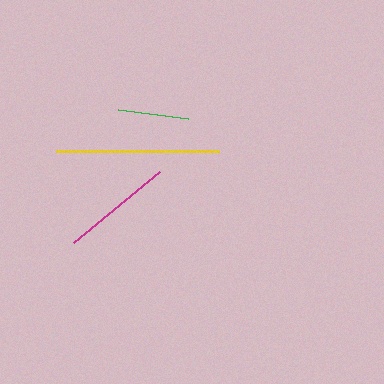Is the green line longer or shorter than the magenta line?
The magenta line is longer than the green line.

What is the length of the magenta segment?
The magenta segment is approximately 111 pixels long.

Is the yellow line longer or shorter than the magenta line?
The yellow line is longer than the magenta line.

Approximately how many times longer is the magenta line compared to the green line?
The magenta line is approximately 1.6 times the length of the green line.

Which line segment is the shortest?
The green line is the shortest at approximately 71 pixels.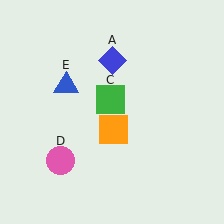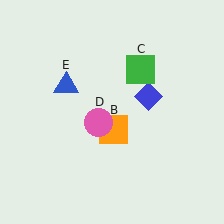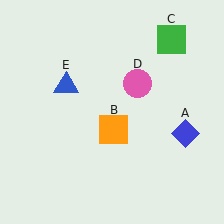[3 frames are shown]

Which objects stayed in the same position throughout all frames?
Orange square (object B) and blue triangle (object E) remained stationary.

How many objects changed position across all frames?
3 objects changed position: blue diamond (object A), green square (object C), pink circle (object D).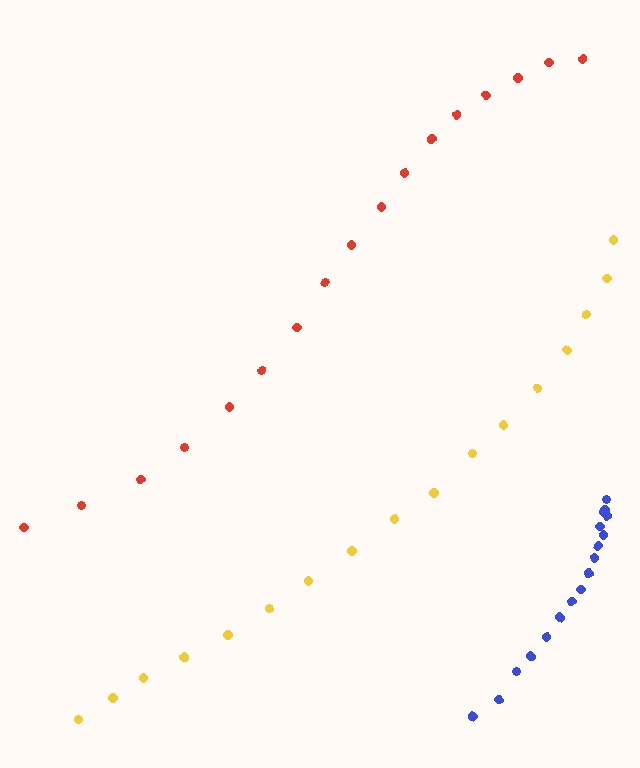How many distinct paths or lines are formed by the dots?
There are 3 distinct paths.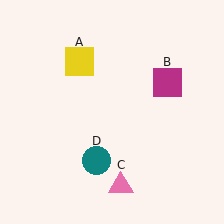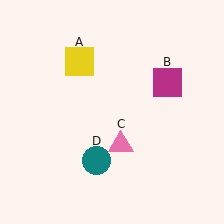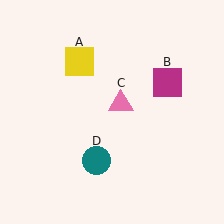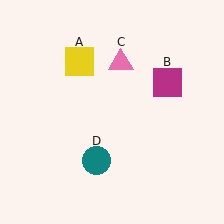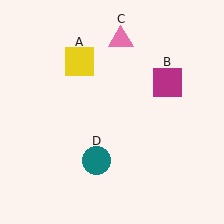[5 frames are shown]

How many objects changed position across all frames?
1 object changed position: pink triangle (object C).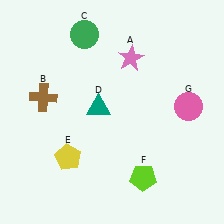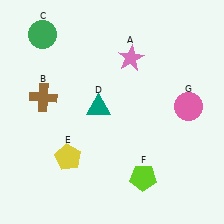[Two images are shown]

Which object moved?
The green circle (C) moved left.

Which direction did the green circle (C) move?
The green circle (C) moved left.